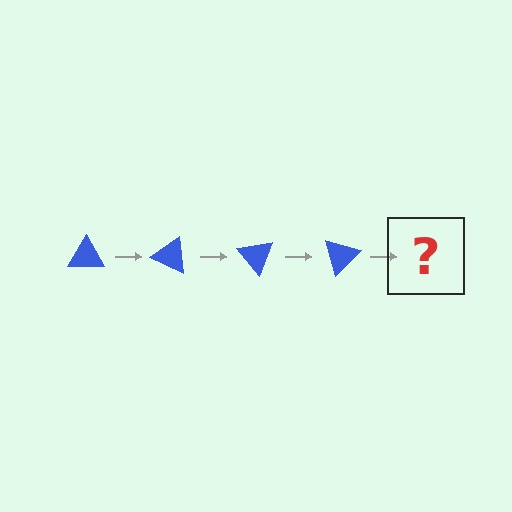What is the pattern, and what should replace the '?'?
The pattern is that the triangle rotates 25 degrees each step. The '?' should be a blue triangle rotated 100 degrees.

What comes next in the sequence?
The next element should be a blue triangle rotated 100 degrees.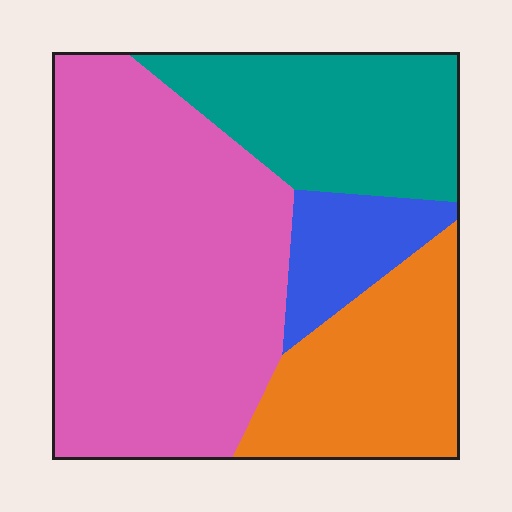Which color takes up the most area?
Pink, at roughly 50%.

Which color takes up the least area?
Blue, at roughly 10%.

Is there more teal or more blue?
Teal.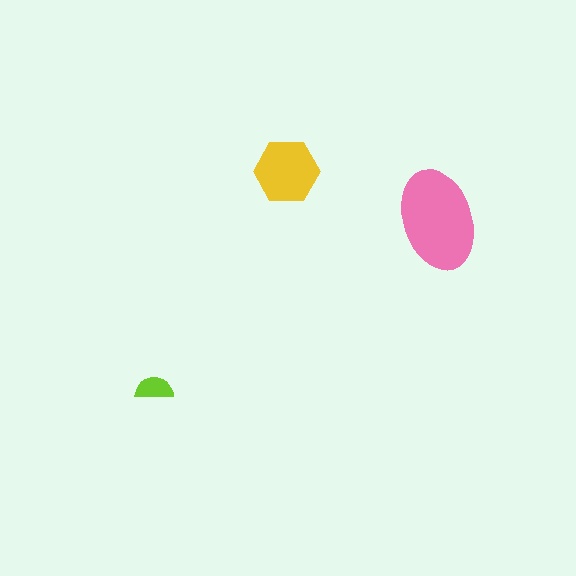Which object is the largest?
The pink ellipse.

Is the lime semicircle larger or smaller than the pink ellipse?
Smaller.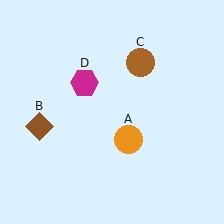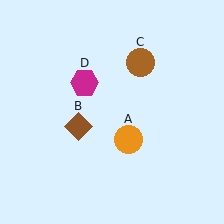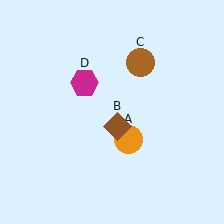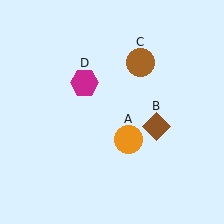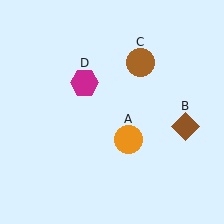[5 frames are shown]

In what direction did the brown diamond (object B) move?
The brown diamond (object B) moved right.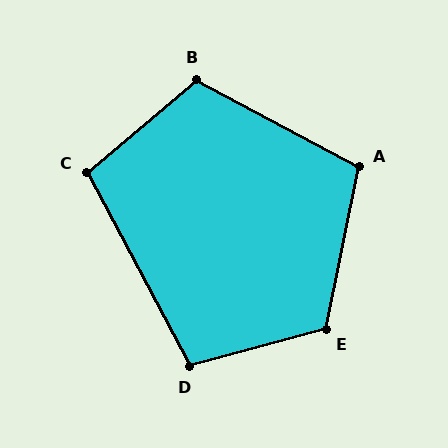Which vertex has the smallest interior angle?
C, at approximately 102 degrees.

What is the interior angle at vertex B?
Approximately 112 degrees (obtuse).